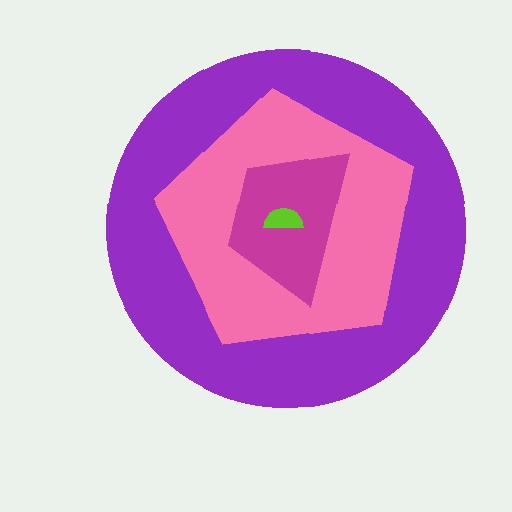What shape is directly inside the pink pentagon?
The magenta trapezoid.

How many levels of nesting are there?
4.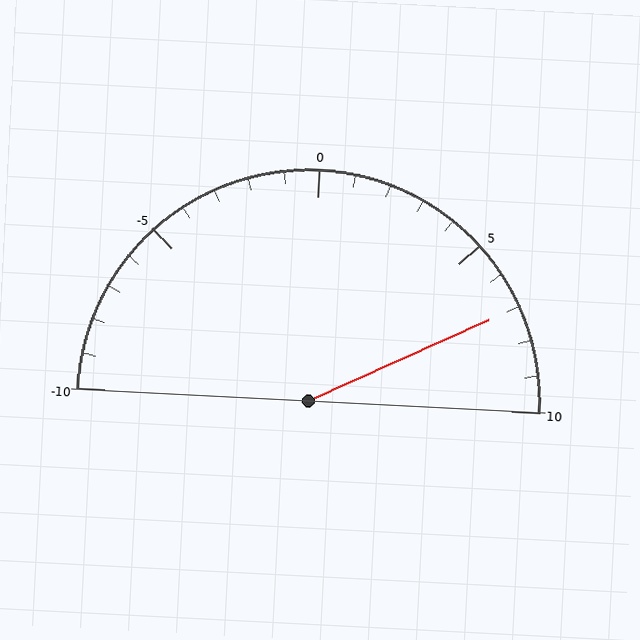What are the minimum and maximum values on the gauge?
The gauge ranges from -10 to 10.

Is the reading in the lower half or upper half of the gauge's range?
The reading is in the upper half of the range (-10 to 10).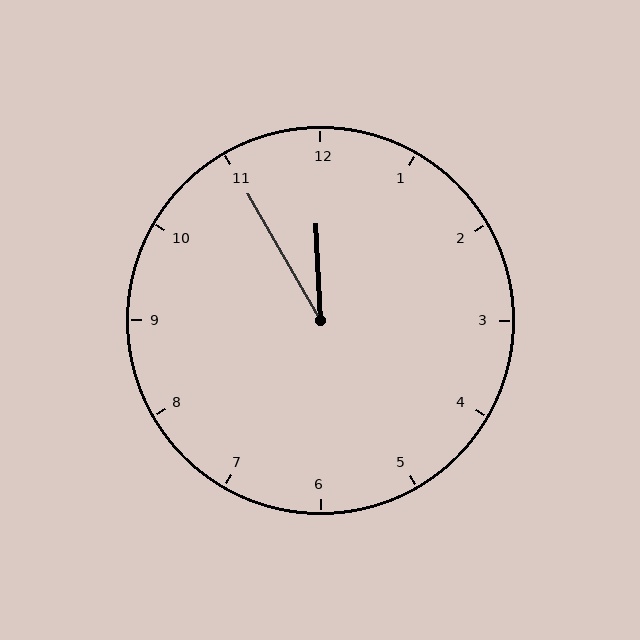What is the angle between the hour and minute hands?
Approximately 28 degrees.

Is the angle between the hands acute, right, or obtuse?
It is acute.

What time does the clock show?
11:55.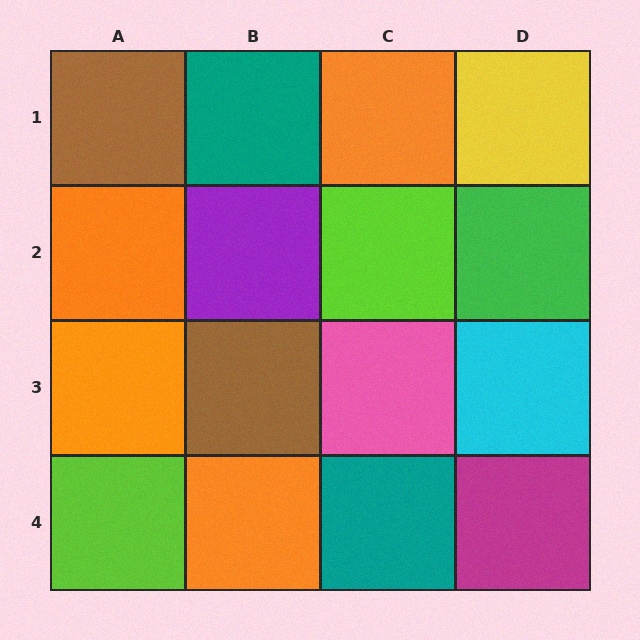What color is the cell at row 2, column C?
Lime.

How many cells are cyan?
1 cell is cyan.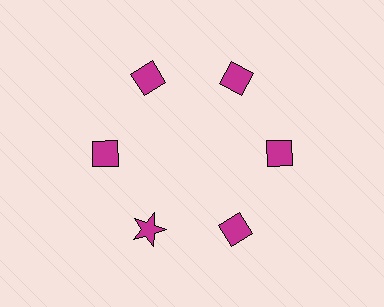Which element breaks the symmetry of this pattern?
The magenta star at roughly the 7 o'clock position breaks the symmetry. All other shapes are magenta diamonds.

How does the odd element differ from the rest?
It has a different shape: star instead of diamond.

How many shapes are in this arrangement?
There are 6 shapes arranged in a ring pattern.